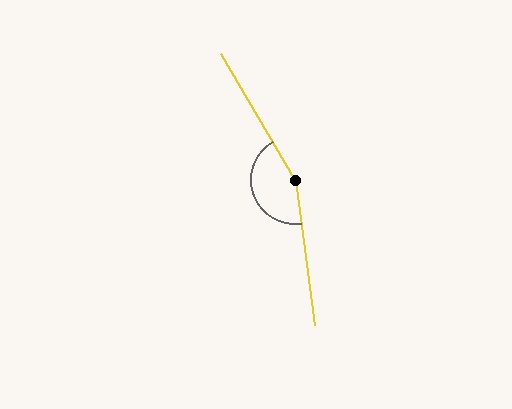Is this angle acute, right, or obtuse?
It is obtuse.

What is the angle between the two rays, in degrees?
Approximately 157 degrees.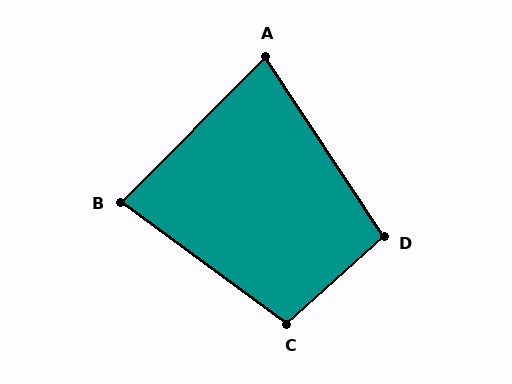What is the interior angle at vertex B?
Approximately 82 degrees (acute).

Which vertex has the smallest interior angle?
A, at approximately 78 degrees.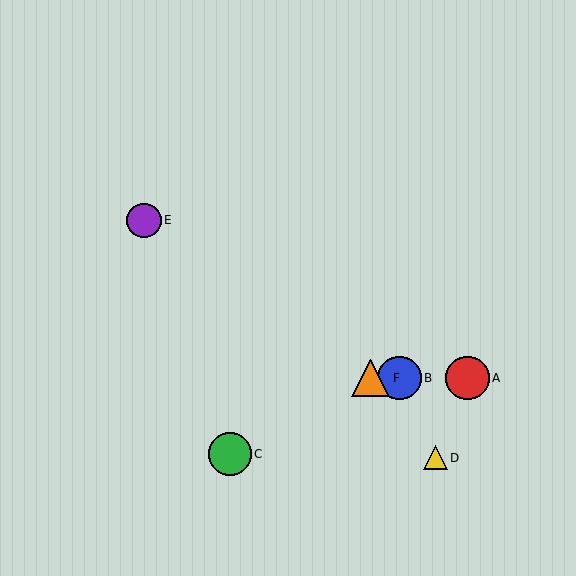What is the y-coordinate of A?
Object A is at y≈378.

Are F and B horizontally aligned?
Yes, both are at y≈378.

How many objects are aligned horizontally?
3 objects (A, B, F) are aligned horizontally.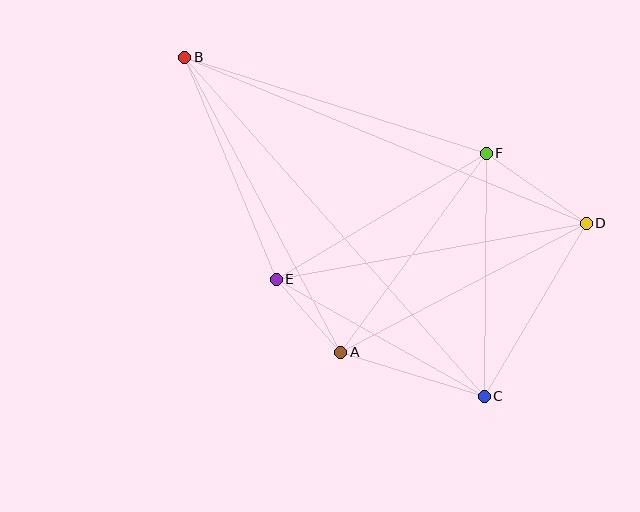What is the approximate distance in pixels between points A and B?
The distance between A and B is approximately 334 pixels.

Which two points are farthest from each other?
Points B and C are farthest from each other.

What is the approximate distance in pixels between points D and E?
The distance between D and E is approximately 315 pixels.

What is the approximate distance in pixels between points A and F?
The distance between A and F is approximately 247 pixels.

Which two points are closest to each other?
Points A and E are closest to each other.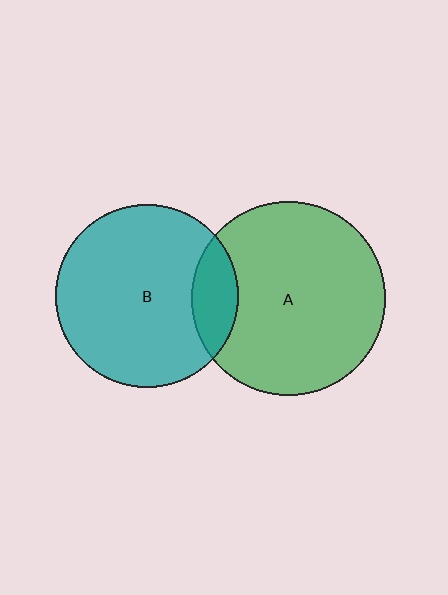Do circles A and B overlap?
Yes.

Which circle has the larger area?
Circle A (green).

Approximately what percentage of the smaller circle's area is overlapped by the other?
Approximately 15%.